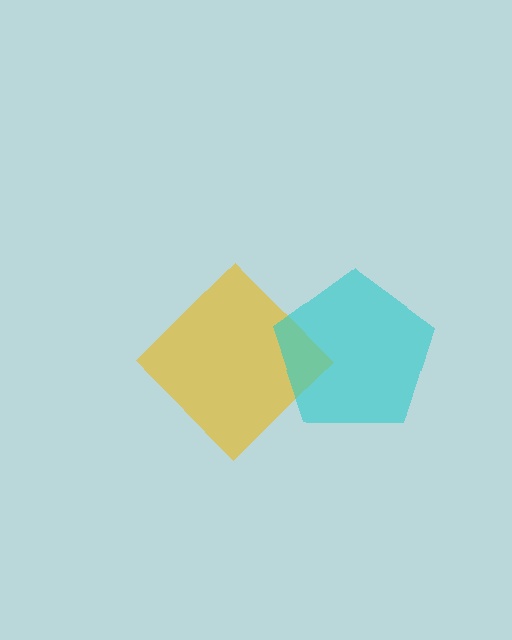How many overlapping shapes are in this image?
There are 2 overlapping shapes in the image.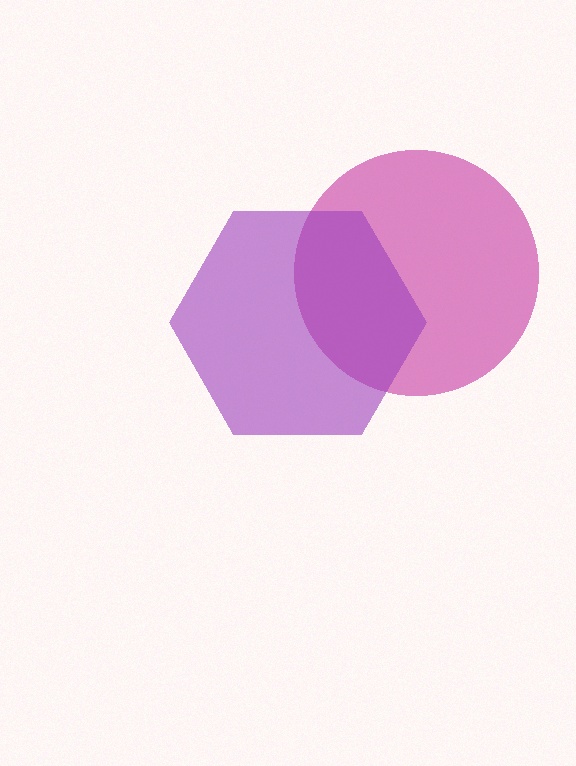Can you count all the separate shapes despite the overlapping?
Yes, there are 2 separate shapes.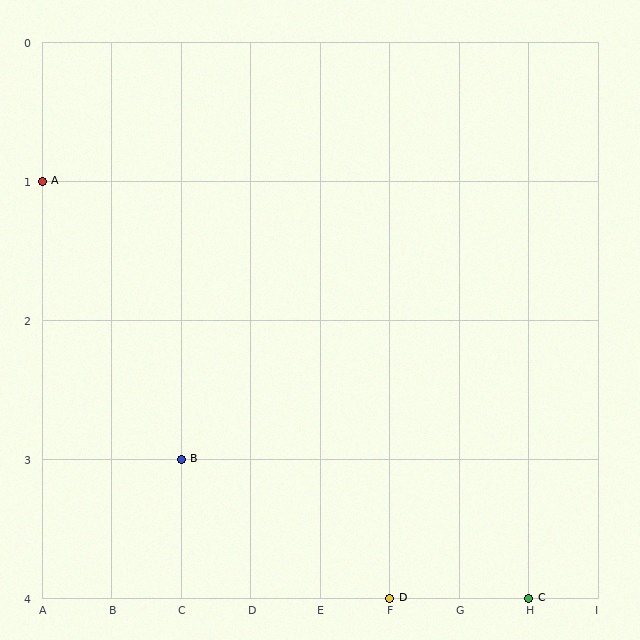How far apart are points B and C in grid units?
Points B and C are 5 columns and 1 row apart (about 5.1 grid units diagonally).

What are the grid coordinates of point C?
Point C is at grid coordinates (H, 4).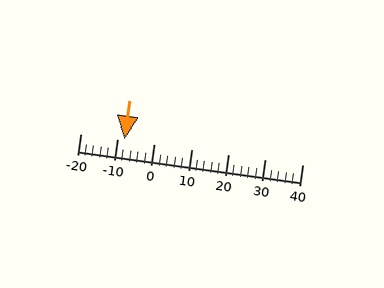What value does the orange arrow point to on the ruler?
The orange arrow points to approximately -8.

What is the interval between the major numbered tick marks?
The major tick marks are spaced 10 units apart.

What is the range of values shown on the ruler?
The ruler shows values from -20 to 40.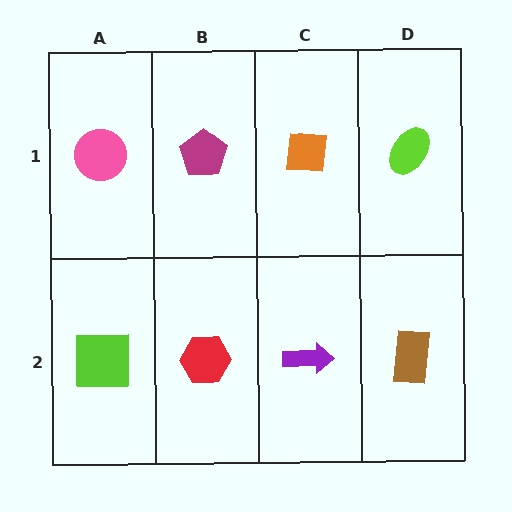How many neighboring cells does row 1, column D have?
2.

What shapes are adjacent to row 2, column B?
A magenta pentagon (row 1, column B), a lime square (row 2, column A), a purple arrow (row 2, column C).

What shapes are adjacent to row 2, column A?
A pink circle (row 1, column A), a red hexagon (row 2, column B).